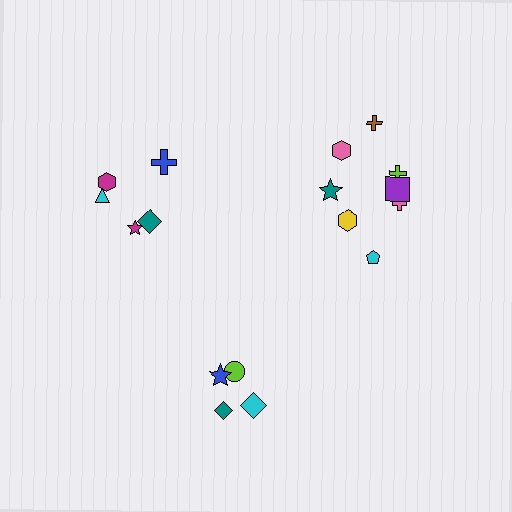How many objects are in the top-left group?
There are 5 objects.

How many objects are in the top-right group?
There are 8 objects.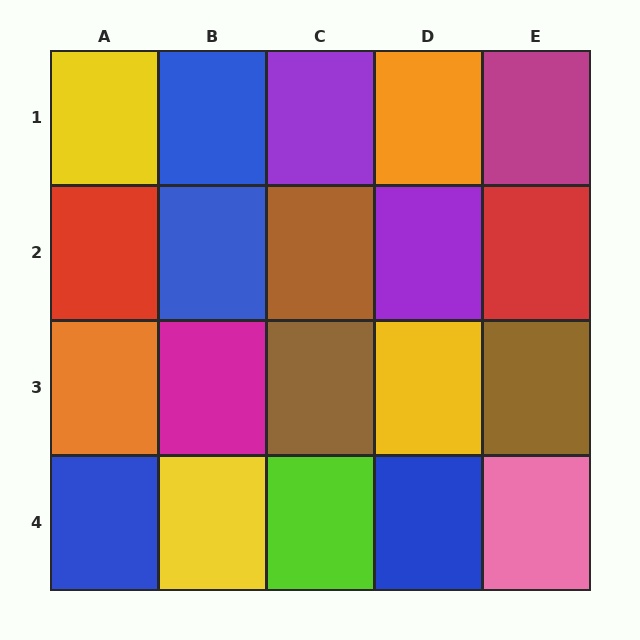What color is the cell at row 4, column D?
Blue.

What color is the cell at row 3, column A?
Orange.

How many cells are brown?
3 cells are brown.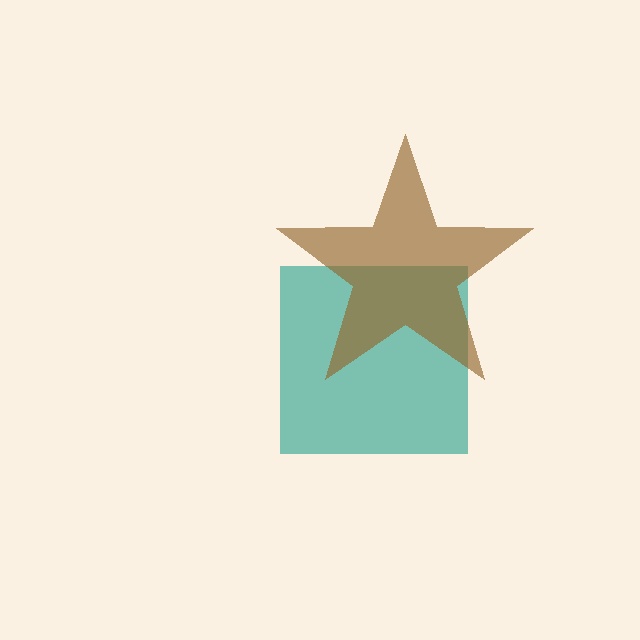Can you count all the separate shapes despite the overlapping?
Yes, there are 2 separate shapes.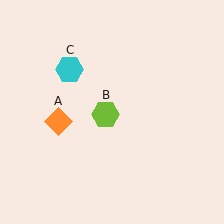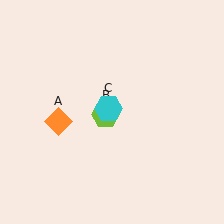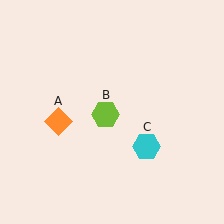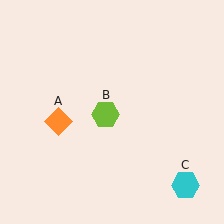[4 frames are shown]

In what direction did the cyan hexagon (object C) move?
The cyan hexagon (object C) moved down and to the right.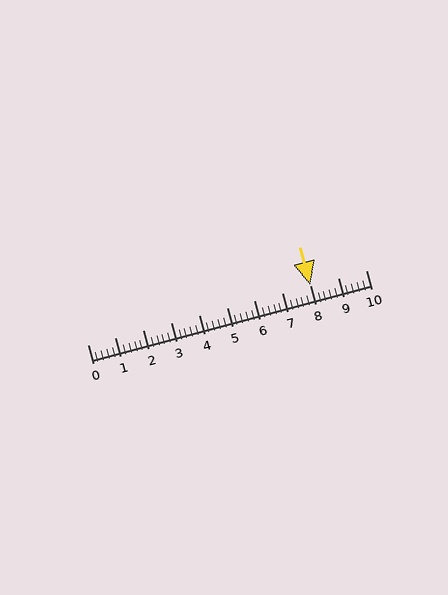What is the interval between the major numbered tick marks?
The major tick marks are spaced 1 units apart.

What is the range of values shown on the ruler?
The ruler shows values from 0 to 10.